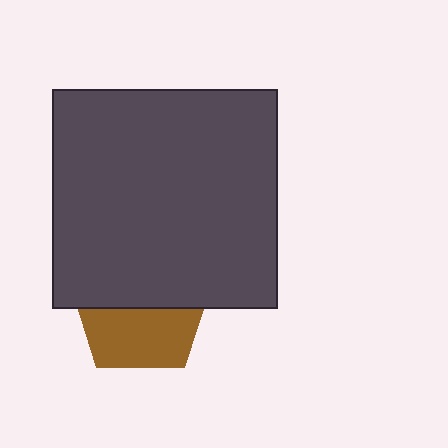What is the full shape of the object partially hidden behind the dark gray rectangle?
The partially hidden object is a brown pentagon.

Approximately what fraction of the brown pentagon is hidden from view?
Roughly 53% of the brown pentagon is hidden behind the dark gray rectangle.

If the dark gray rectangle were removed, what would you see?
You would see the complete brown pentagon.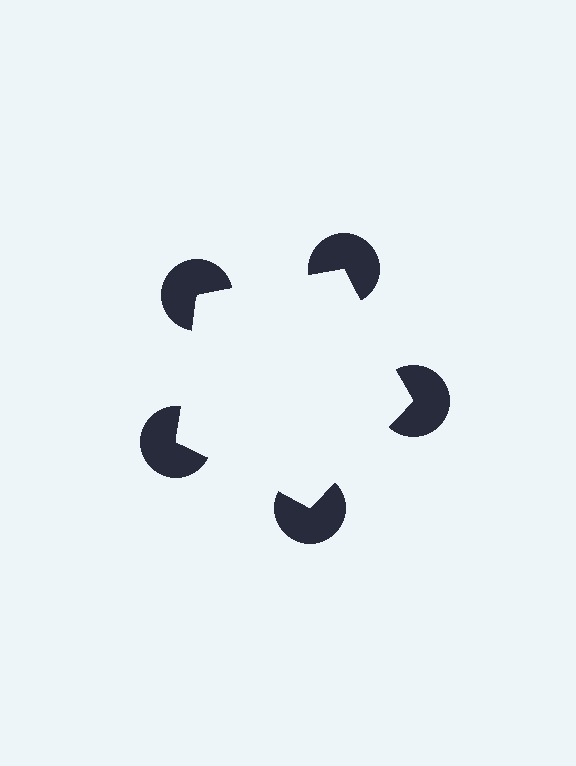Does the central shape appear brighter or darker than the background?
It typically appears slightly brighter than the background, even though no actual brightness change is drawn.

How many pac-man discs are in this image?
There are 5 — one at each vertex of the illusory pentagon.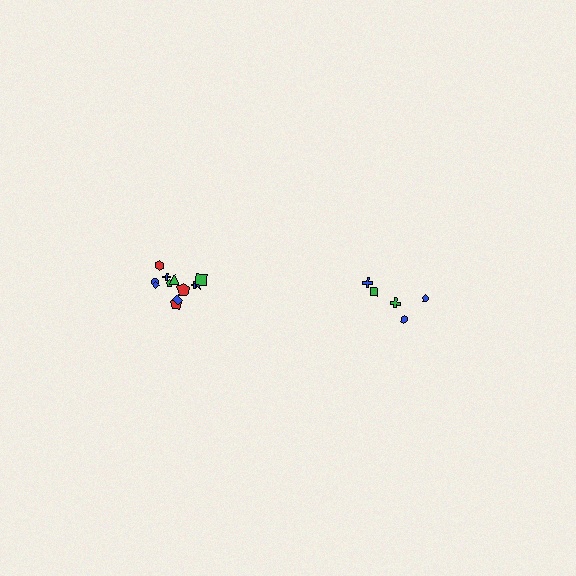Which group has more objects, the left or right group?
The left group.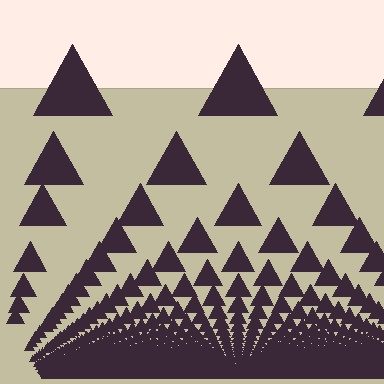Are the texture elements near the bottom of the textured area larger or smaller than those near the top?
Smaller. The gradient is inverted — elements near the bottom are smaller and denser.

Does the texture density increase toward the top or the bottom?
Density increases toward the bottom.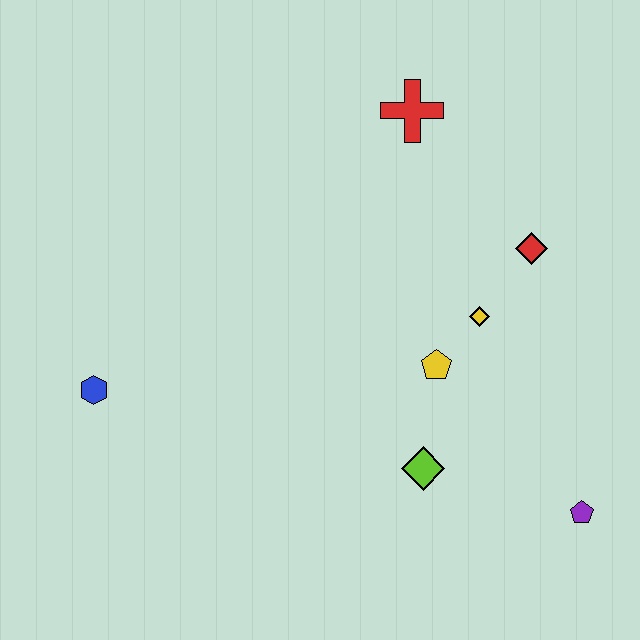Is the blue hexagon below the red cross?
Yes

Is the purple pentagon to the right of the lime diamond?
Yes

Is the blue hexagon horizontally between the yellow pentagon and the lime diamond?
No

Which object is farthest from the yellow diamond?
The blue hexagon is farthest from the yellow diamond.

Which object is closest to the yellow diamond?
The yellow pentagon is closest to the yellow diamond.